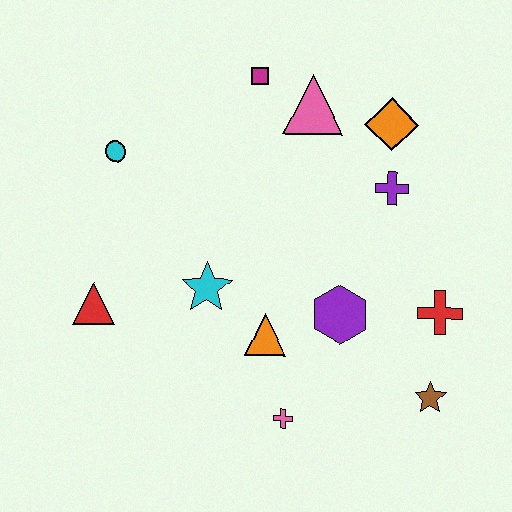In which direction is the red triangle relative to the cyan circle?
The red triangle is below the cyan circle.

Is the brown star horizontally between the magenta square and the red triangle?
No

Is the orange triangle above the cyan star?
No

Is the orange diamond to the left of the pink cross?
No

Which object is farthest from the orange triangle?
The magenta square is farthest from the orange triangle.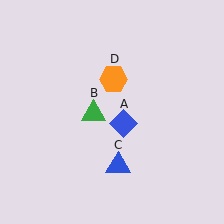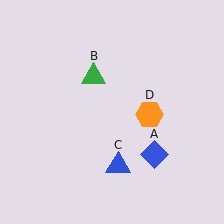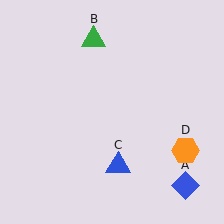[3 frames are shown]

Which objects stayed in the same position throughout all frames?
Blue triangle (object C) remained stationary.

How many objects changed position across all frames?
3 objects changed position: blue diamond (object A), green triangle (object B), orange hexagon (object D).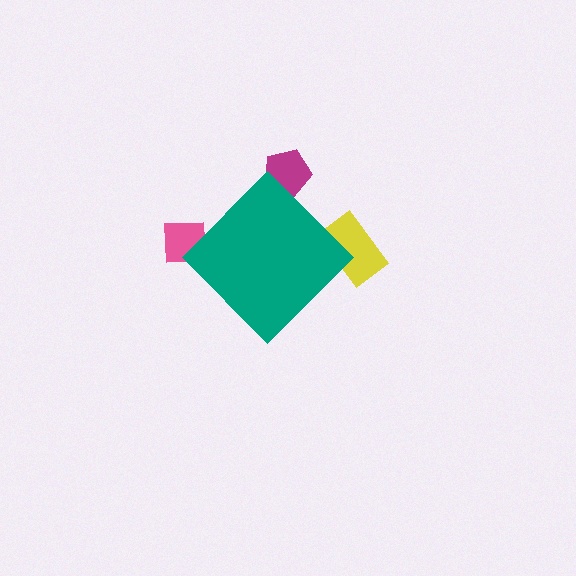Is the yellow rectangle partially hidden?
Yes, the yellow rectangle is partially hidden behind the teal diamond.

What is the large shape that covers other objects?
A teal diamond.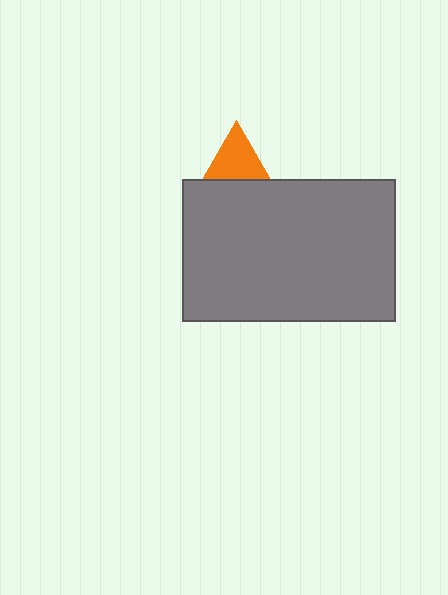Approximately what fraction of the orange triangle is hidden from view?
Roughly 59% of the orange triangle is hidden behind the gray rectangle.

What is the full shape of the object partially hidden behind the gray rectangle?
The partially hidden object is an orange triangle.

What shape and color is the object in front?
The object in front is a gray rectangle.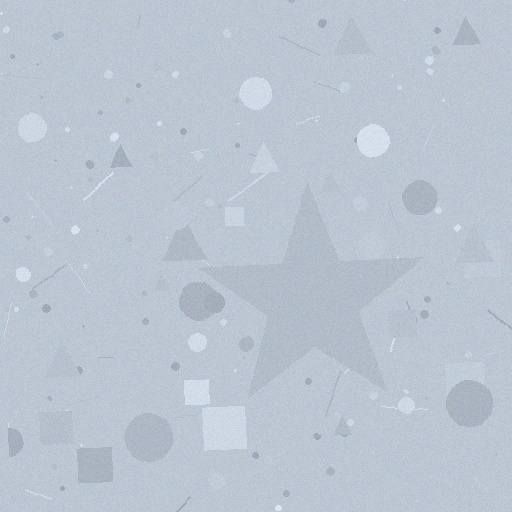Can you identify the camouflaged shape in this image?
The camouflaged shape is a star.